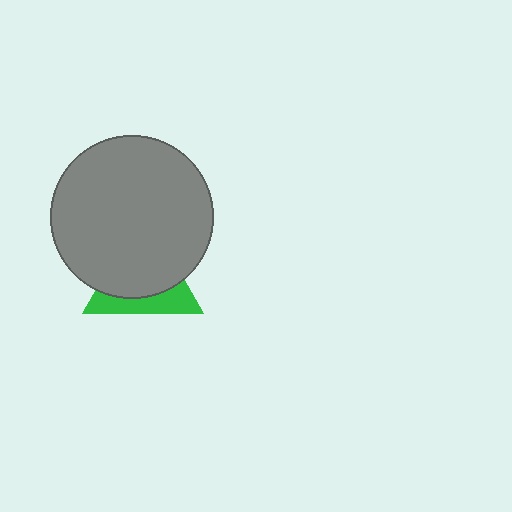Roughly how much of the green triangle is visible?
A small part of it is visible (roughly 34%).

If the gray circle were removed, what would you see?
You would see the complete green triangle.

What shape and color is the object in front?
The object in front is a gray circle.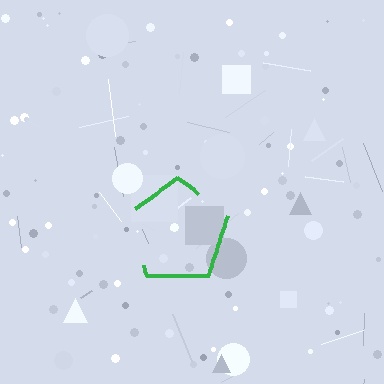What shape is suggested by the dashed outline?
The dashed outline suggests a pentagon.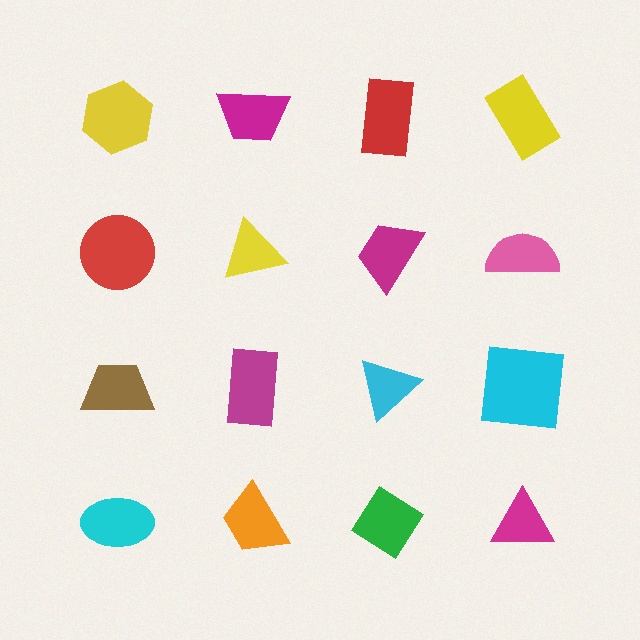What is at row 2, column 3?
A magenta trapezoid.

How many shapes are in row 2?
4 shapes.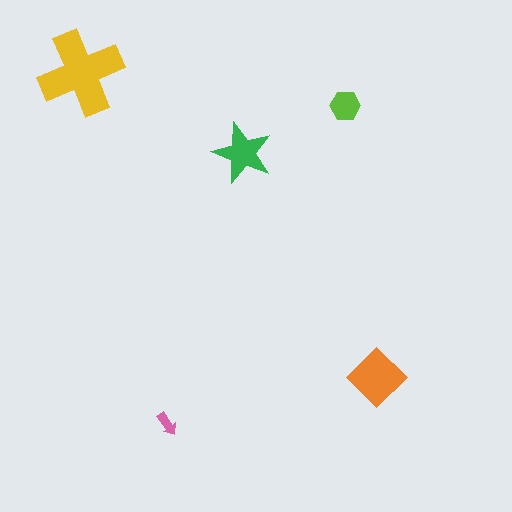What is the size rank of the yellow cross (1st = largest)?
1st.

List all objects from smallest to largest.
The pink arrow, the lime hexagon, the green star, the orange diamond, the yellow cross.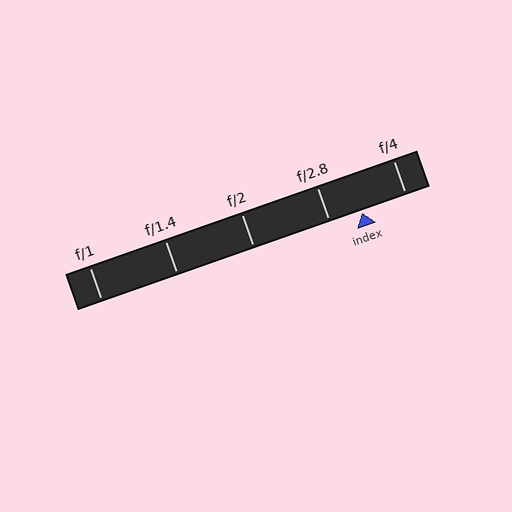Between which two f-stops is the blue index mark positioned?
The index mark is between f/2.8 and f/4.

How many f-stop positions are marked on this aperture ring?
There are 5 f-stop positions marked.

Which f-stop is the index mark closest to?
The index mark is closest to f/2.8.